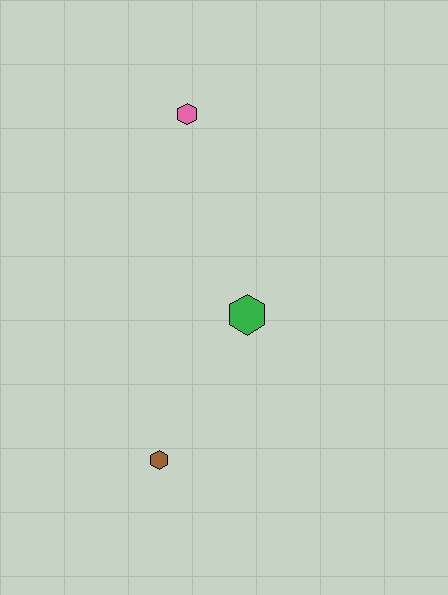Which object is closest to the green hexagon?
The brown hexagon is closest to the green hexagon.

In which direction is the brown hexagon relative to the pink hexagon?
The brown hexagon is below the pink hexagon.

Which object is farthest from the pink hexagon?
The brown hexagon is farthest from the pink hexagon.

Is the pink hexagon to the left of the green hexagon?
Yes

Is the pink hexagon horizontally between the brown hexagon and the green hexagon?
Yes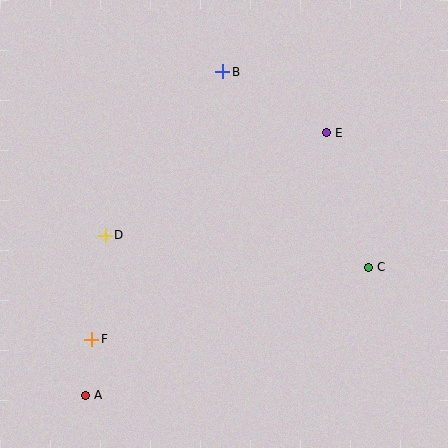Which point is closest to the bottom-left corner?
Point A is closest to the bottom-left corner.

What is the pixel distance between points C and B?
The distance between C and B is 244 pixels.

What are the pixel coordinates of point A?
Point A is at (85, 395).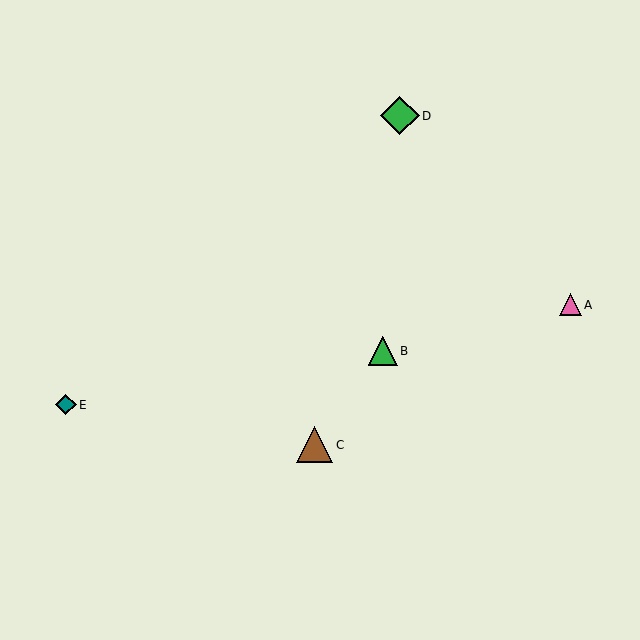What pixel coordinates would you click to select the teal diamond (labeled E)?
Click at (66, 405) to select the teal diamond E.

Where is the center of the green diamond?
The center of the green diamond is at (400, 116).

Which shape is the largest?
The green diamond (labeled D) is the largest.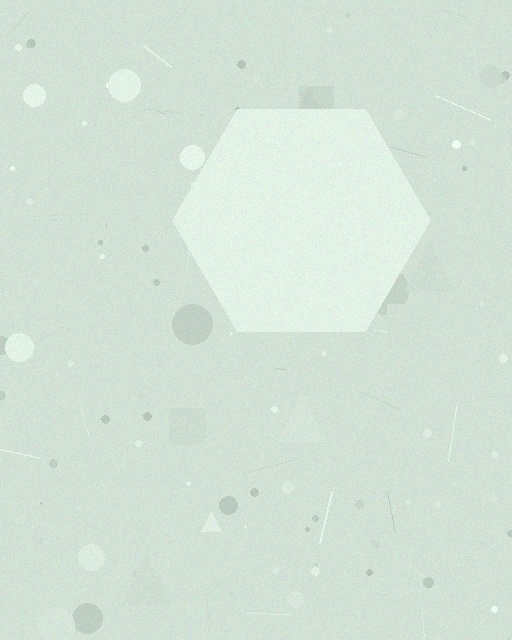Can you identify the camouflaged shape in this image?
The camouflaged shape is a hexagon.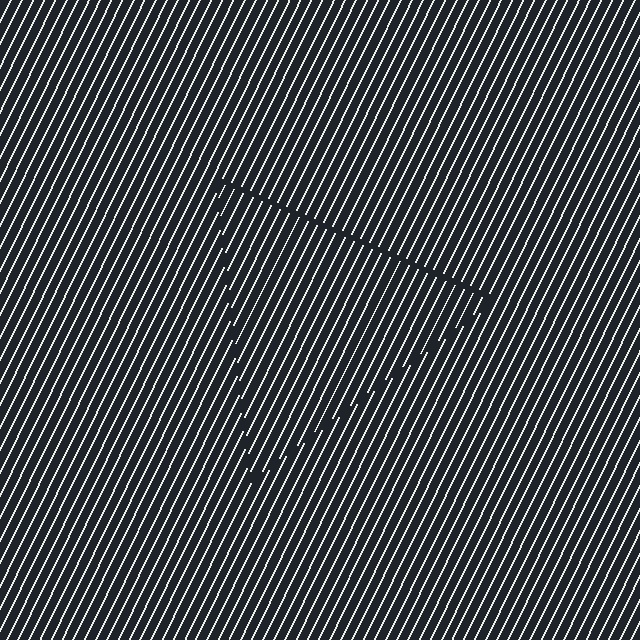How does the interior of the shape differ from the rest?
The interior of the shape contains the same grating, shifted by half a period — the contour is defined by the phase discontinuity where line-ends from the inner and outer gratings abut.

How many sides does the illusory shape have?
3 sides — the line-ends trace a triangle.